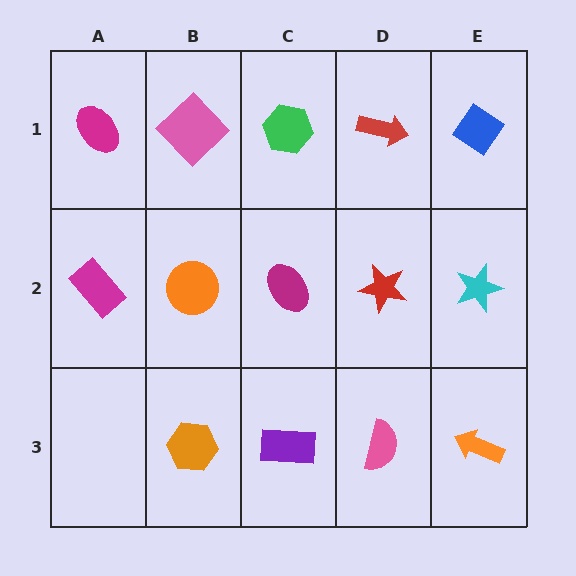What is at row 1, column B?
A pink diamond.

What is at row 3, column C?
A purple rectangle.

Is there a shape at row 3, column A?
No, that cell is empty.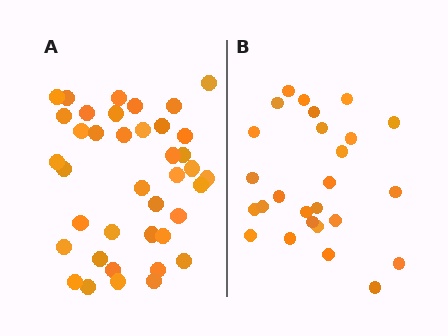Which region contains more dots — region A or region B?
Region A (the left region) has more dots.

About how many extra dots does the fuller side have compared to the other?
Region A has approximately 15 more dots than region B.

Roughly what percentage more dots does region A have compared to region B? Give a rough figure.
About 50% more.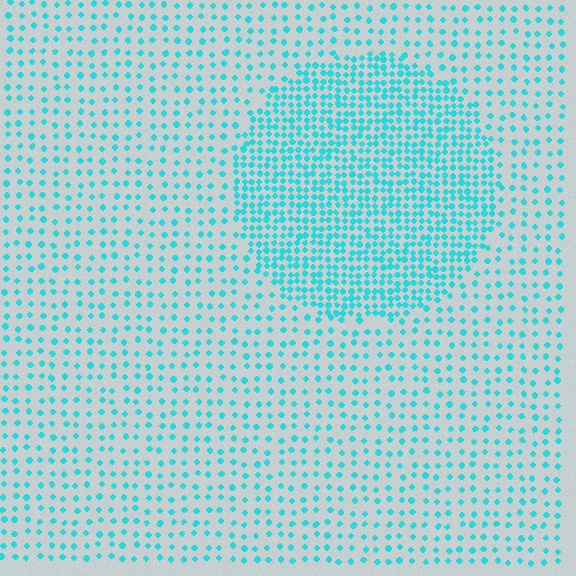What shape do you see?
I see a circle.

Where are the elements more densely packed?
The elements are more densely packed inside the circle boundary.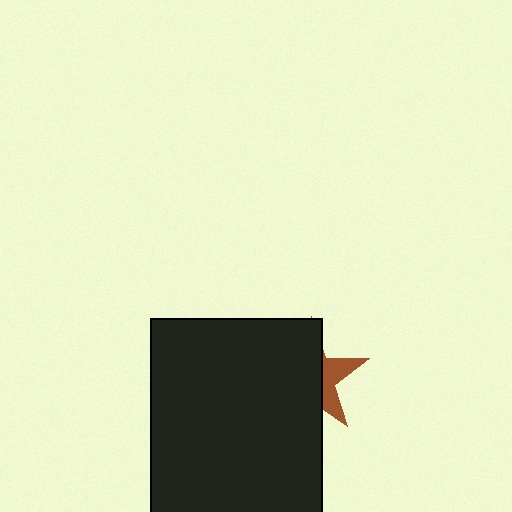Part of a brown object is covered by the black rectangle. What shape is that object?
It is a star.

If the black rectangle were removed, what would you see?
You would see the complete brown star.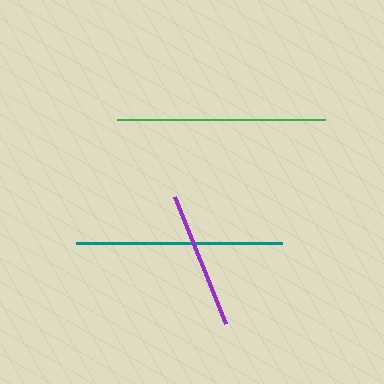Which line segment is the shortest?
The purple line is the shortest at approximately 136 pixels.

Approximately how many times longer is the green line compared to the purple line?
The green line is approximately 1.5 times the length of the purple line.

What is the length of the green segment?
The green segment is approximately 208 pixels long.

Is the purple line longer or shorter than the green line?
The green line is longer than the purple line.